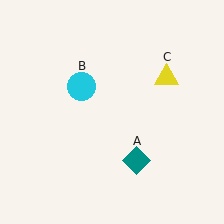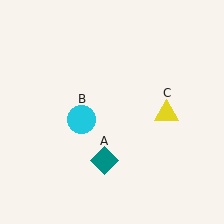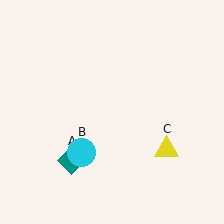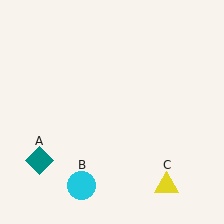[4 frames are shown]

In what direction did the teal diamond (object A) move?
The teal diamond (object A) moved left.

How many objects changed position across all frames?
3 objects changed position: teal diamond (object A), cyan circle (object B), yellow triangle (object C).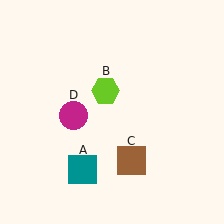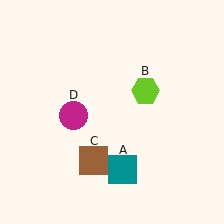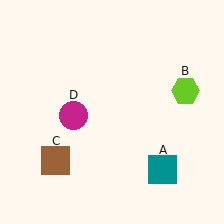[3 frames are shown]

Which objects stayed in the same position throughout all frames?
Magenta circle (object D) remained stationary.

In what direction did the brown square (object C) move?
The brown square (object C) moved left.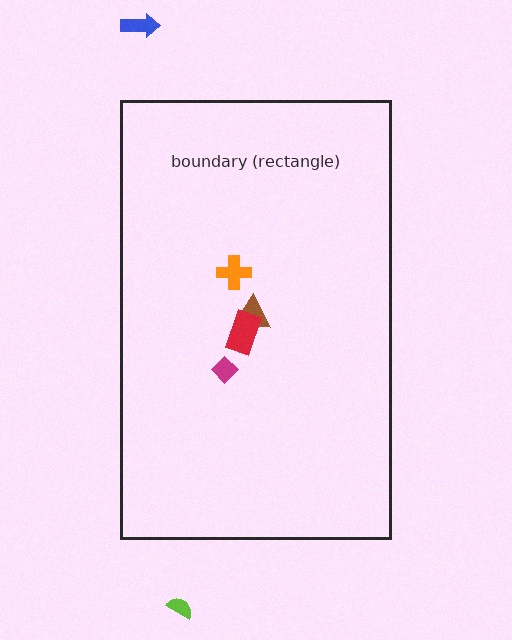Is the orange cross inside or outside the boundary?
Inside.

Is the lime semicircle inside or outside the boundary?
Outside.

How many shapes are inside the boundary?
4 inside, 2 outside.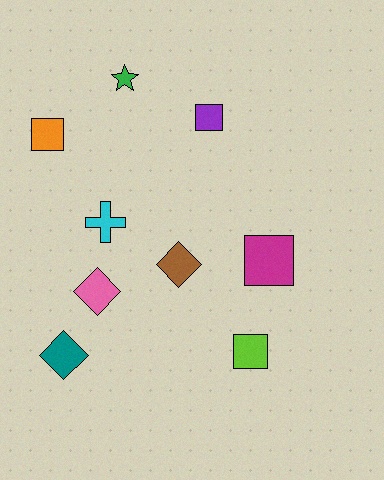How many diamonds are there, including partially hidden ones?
There are 3 diamonds.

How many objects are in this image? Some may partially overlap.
There are 9 objects.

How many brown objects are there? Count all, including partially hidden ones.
There is 1 brown object.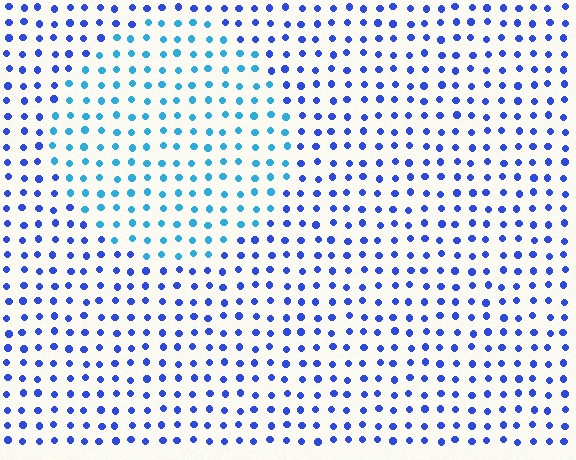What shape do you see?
I see a circle.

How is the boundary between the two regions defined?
The boundary is defined purely by a slight shift in hue (about 35 degrees). Spacing, size, and orientation are identical on both sides.